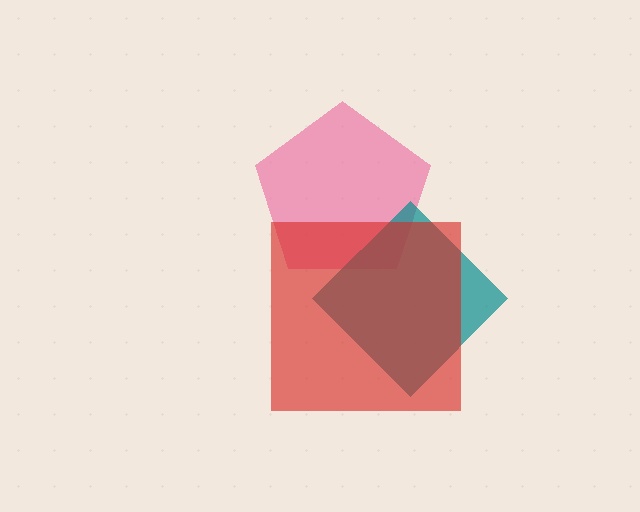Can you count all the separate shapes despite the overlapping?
Yes, there are 3 separate shapes.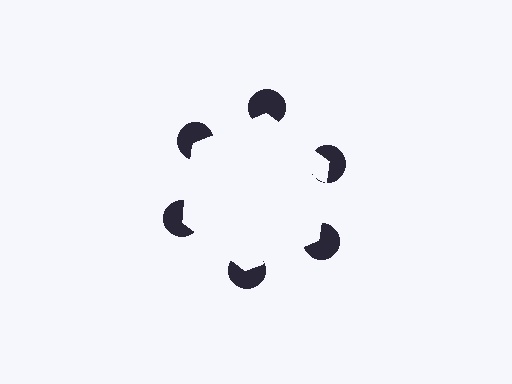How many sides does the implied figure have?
6 sides.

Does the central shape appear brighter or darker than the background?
It typically appears slightly brighter than the background, even though no actual brightness change is drawn.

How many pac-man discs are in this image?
There are 6 — one at each vertex of the illusory hexagon.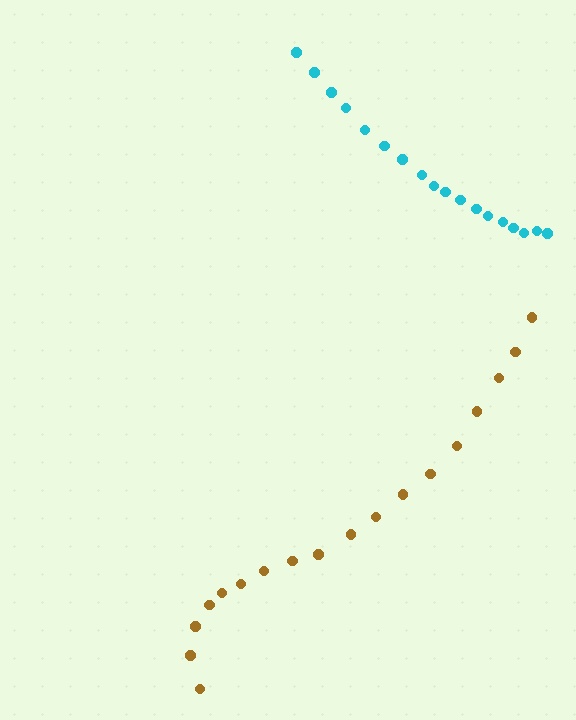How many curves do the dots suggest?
There are 2 distinct paths.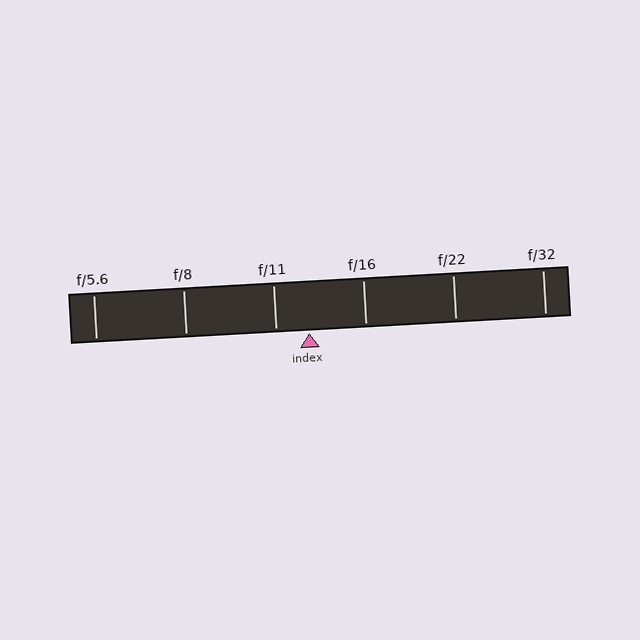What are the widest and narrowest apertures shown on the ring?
The widest aperture shown is f/5.6 and the narrowest is f/32.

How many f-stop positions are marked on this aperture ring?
There are 6 f-stop positions marked.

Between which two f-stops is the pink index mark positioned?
The index mark is between f/11 and f/16.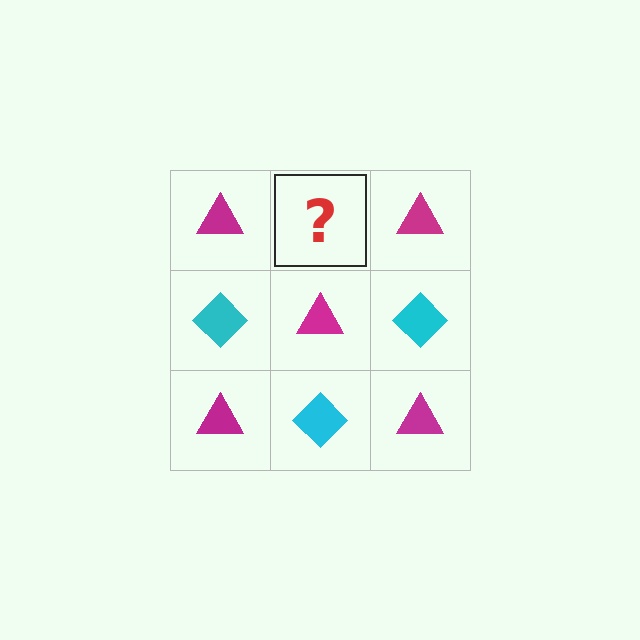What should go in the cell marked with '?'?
The missing cell should contain a cyan diamond.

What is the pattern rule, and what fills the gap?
The rule is that it alternates magenta triangle and cyan diamond in a checkerboard pattern. The gap should be filled with a cyan diamond.